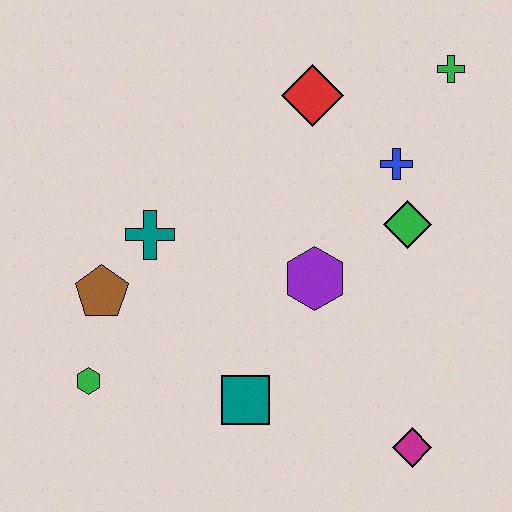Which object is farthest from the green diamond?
The green hexagon is farthest from the green diamond.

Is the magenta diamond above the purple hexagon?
No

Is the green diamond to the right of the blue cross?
Yes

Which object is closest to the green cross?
The blue cross is closest to the green cross.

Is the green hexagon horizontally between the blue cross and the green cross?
No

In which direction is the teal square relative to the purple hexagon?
The teal square is below the purple hexagon.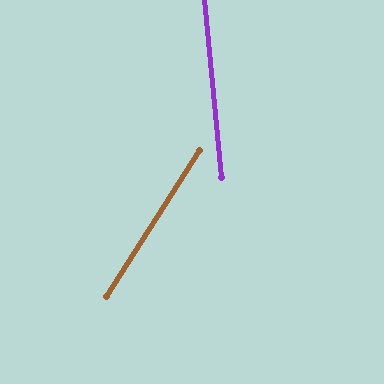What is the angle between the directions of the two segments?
Approximately 38 degrees.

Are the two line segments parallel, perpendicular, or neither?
Neither parallel nor perpendicular — they differ by about 38°.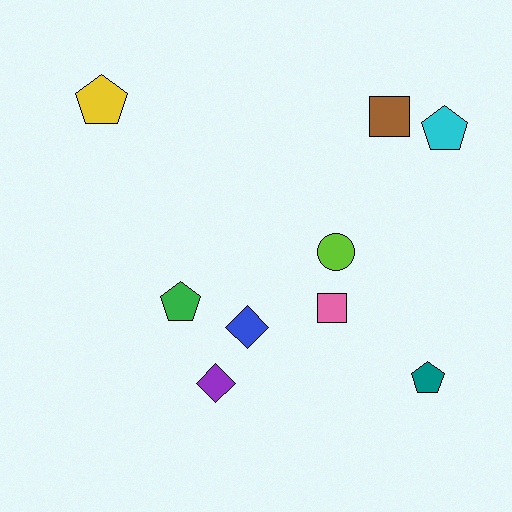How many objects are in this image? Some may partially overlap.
There are 9 objects.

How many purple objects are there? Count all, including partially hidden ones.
There is 1 purple object.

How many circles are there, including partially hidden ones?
There is 1 circle.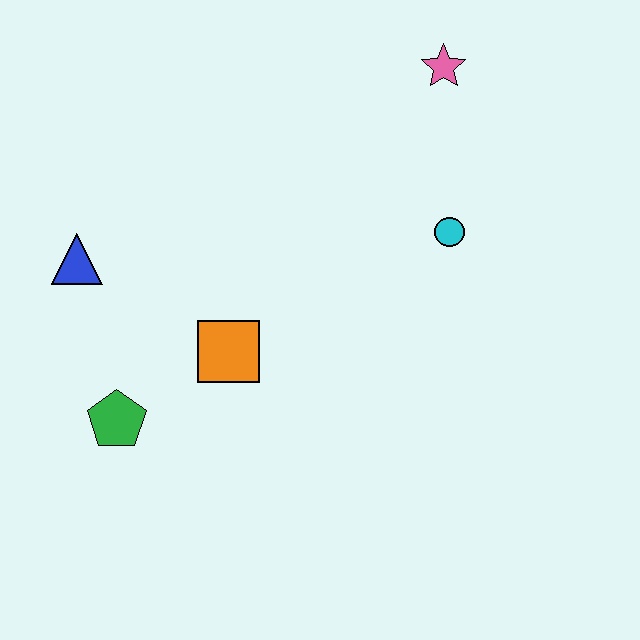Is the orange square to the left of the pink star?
Yes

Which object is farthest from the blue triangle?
The pink star is farthest from the blue triangle.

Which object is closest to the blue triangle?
The green pentagon is closest to the blue triangle.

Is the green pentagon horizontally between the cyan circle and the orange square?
No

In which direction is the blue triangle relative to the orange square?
The blue triangle is to the left of the orange square.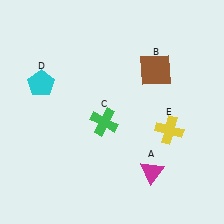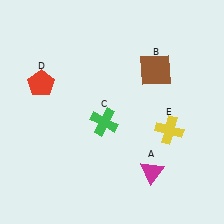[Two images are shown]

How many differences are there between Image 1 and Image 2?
There is 1 difference between the two images.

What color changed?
The pentagon (D) changed from cyan in Image 1 to red in Image 2.